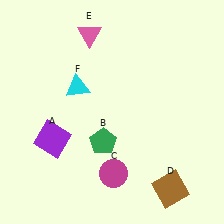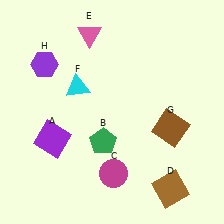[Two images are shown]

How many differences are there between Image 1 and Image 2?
There are 2 differences between the two images.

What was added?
A brown square (G), a purple hexagon (H) were added in Image 2.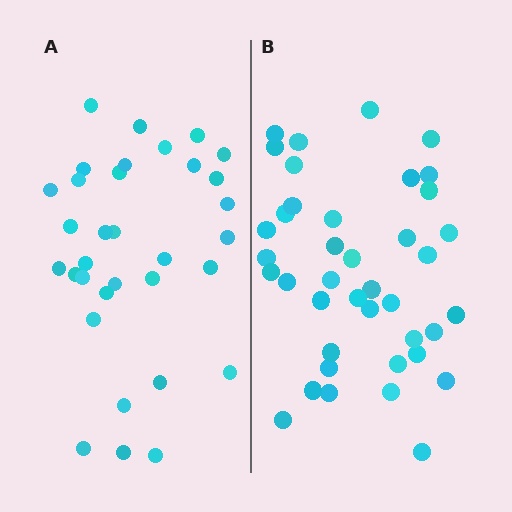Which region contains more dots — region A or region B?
Region B (the right region) has more dots.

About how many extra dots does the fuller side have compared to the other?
Region B has roughly 8 or so more dots than region A.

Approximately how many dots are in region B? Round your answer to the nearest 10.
About 40 dots.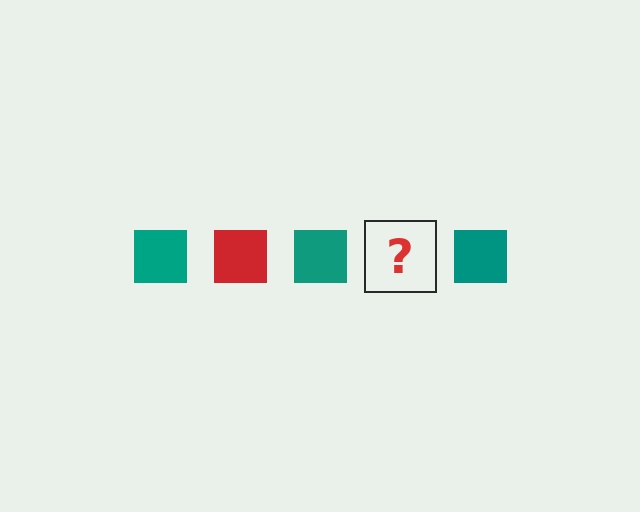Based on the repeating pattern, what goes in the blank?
The blank should be a red square.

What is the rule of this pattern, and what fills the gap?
The rule is that the pattern cycles through teal, red squares. The gap should be filled with a red square.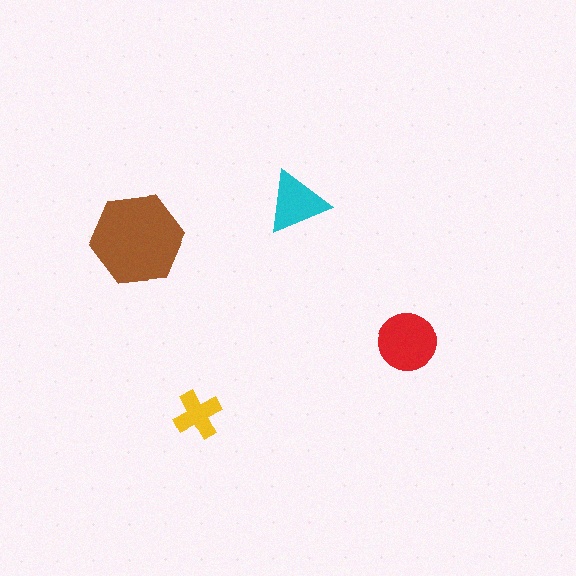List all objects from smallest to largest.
The yellow cross, the cyan triangle, the red circle, the brown hexagon.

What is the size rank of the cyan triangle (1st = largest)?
3rd.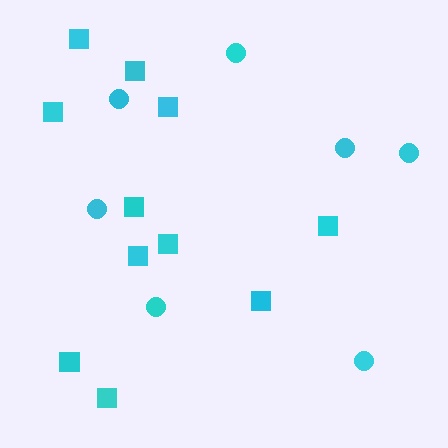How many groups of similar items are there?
There are 2 groups: one group of circles (7) and one group of squares (11).